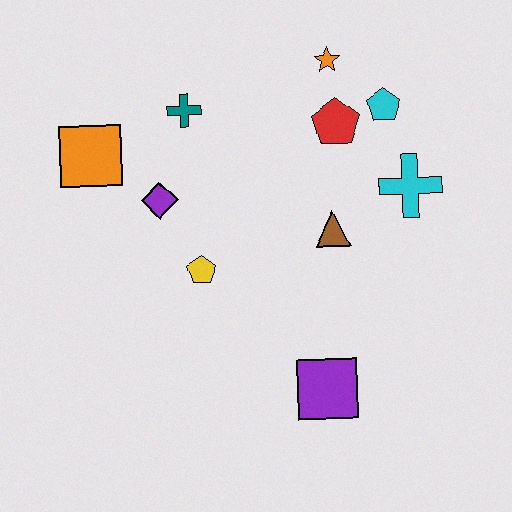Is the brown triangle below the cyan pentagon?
Yes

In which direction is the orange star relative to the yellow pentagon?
The orange star is above the yellow pentagon.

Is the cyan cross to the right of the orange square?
Yes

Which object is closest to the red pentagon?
The cyan pentagon is closest to the red pentagon.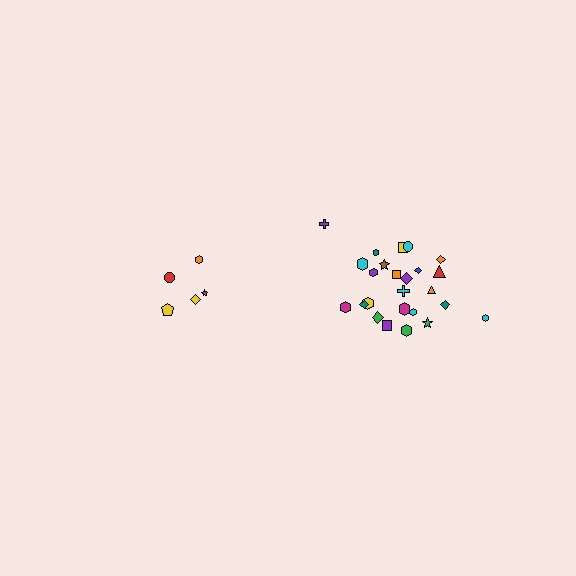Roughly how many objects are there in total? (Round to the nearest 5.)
Roughly 30 objects in total.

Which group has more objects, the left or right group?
The right group.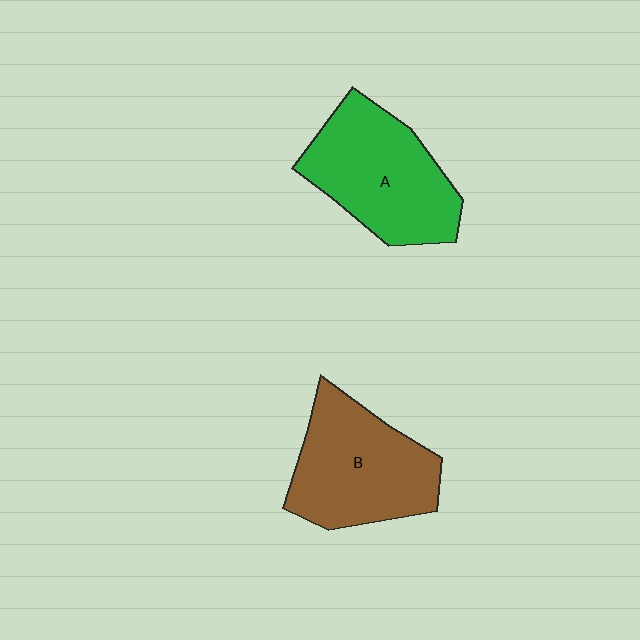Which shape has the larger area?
Shape A (green).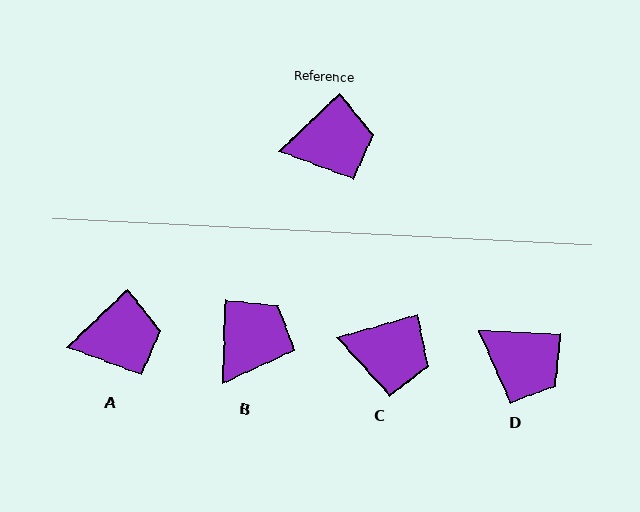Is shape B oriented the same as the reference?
No, it is off by about 45 degrees.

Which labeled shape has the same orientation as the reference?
A.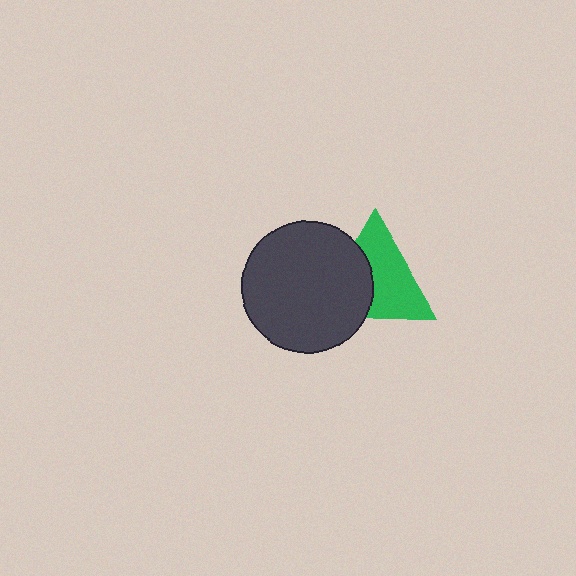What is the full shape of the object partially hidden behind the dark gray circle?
The partially hidden object is a green triangle.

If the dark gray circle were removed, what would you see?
You would see the complete green triangle.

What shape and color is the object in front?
The object in front is a dark gray circle.